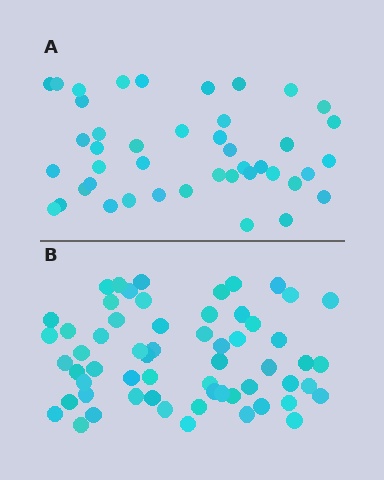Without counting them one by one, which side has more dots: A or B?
Region B (the bottom region) has more dots.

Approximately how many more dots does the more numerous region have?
Region B has approximately 15 more dots than region A.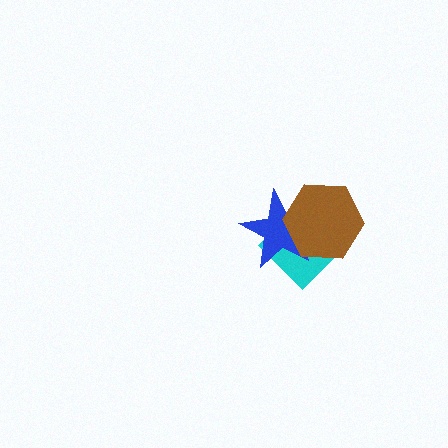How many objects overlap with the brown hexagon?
2 objects overlap with the brown hexagon.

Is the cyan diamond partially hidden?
Yes, it is partially covered by another shape.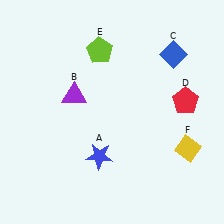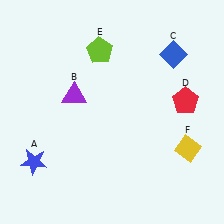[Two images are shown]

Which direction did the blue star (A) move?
The blue star (A) moved left.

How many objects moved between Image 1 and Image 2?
1 object moved between the two images.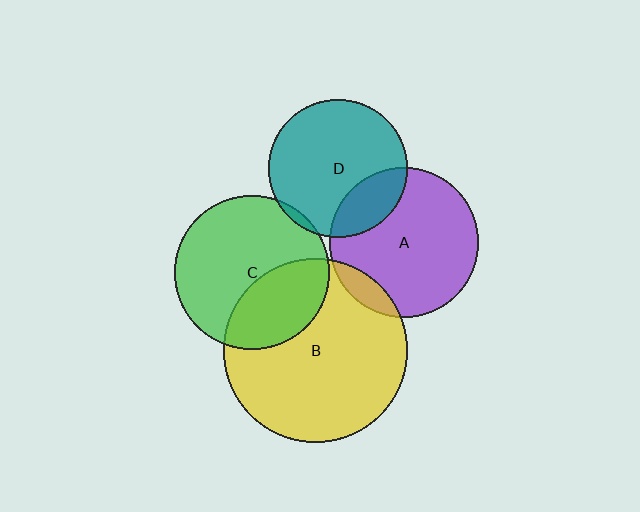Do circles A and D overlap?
Yes.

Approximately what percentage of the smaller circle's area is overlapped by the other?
Approximately 20%.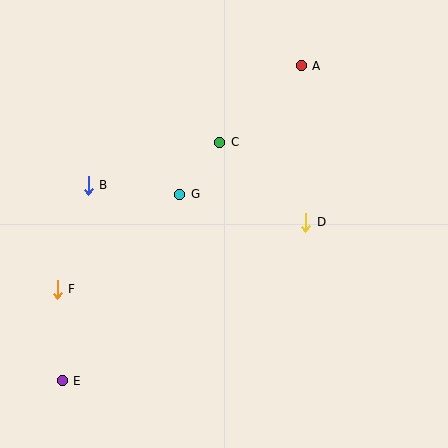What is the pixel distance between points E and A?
The distance between E and A is 395 pixels.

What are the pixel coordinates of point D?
Point D is at (306, 222).